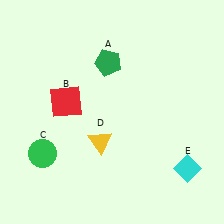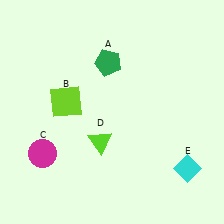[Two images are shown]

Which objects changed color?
B changed from red to lime. C changed from green to magenta. D changed from yellow to lime.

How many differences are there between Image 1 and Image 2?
There are 3 differences between the two images.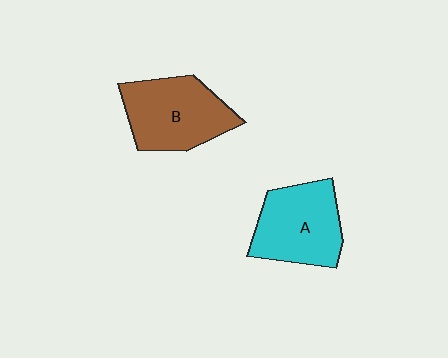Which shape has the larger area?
Shape B (brown).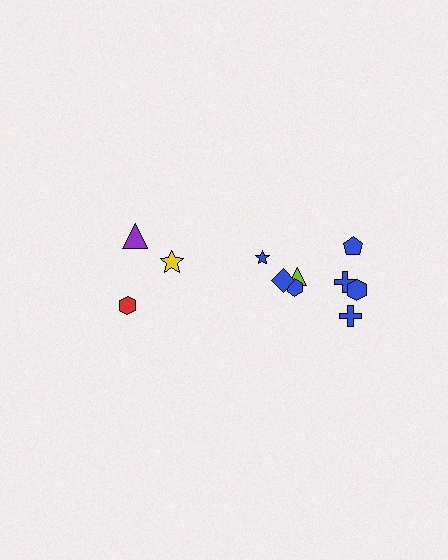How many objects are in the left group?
There are 3 objects.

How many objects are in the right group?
There are 8 objects.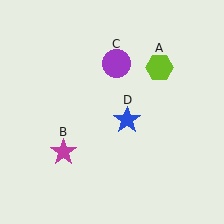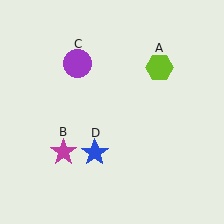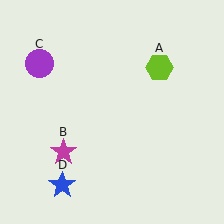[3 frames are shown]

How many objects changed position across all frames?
2 objects changed position: purple circle (object C), blue star (object D).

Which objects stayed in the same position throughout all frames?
Lime hexagon (object A) and magenta star (object B) remained stationary.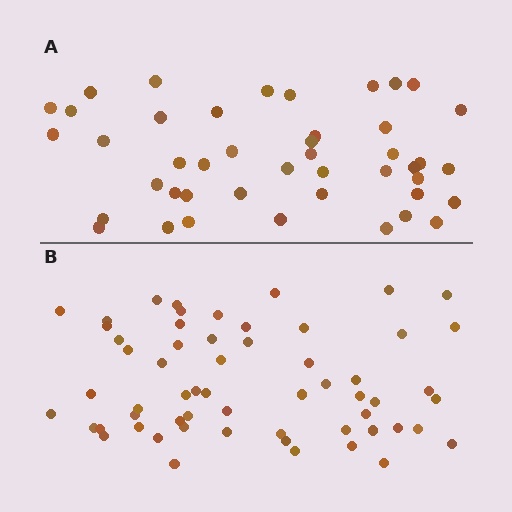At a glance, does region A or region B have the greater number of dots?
Region B (the bottom region) has more dots.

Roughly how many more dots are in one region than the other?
Region B has approximately 15 more dots than region A.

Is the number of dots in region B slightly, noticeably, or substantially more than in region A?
Region B has noticeably more, but not dramatically so. The ratio is roughly 1.3 to 1.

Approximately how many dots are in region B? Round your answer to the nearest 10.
About 60 dots. (The exact count is 59, which rounds to 60.)